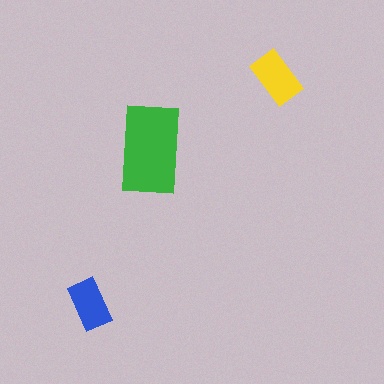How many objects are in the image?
There are 3 objects in the image.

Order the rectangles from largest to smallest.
the green one, the yellow one, the blue one.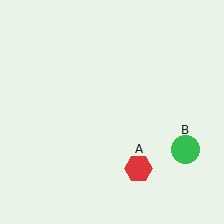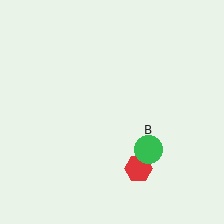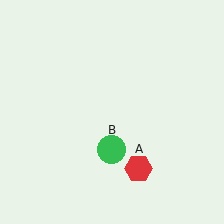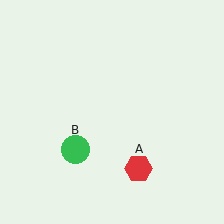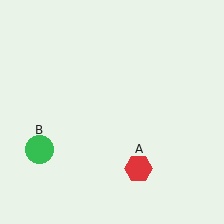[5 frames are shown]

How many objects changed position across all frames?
1 object changed position: green circle (object B).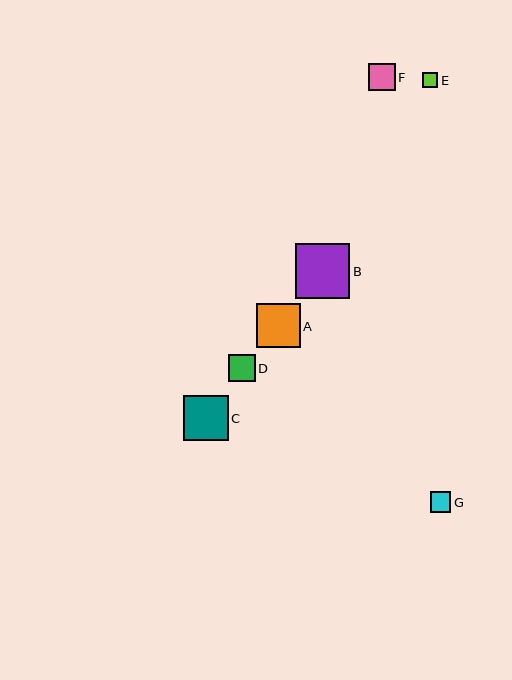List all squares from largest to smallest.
From largest to smallest: B, C, A, D, F, G, E.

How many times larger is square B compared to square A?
Square B is approximately 1.2 times the size of square A.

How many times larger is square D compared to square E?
Square D is approximately 1.8 times the size of square E.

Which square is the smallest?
Square E is the smallest with a size of approximately 15 pixels.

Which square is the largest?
Square B is the largest with a size of approximately 55 pixels.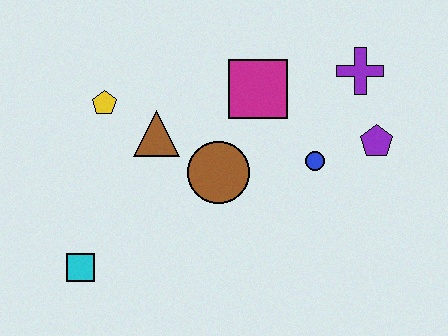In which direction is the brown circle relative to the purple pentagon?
The brown circle is to the left of the purple pentagon.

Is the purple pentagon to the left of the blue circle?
No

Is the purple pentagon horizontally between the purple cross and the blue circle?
No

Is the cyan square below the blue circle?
Yes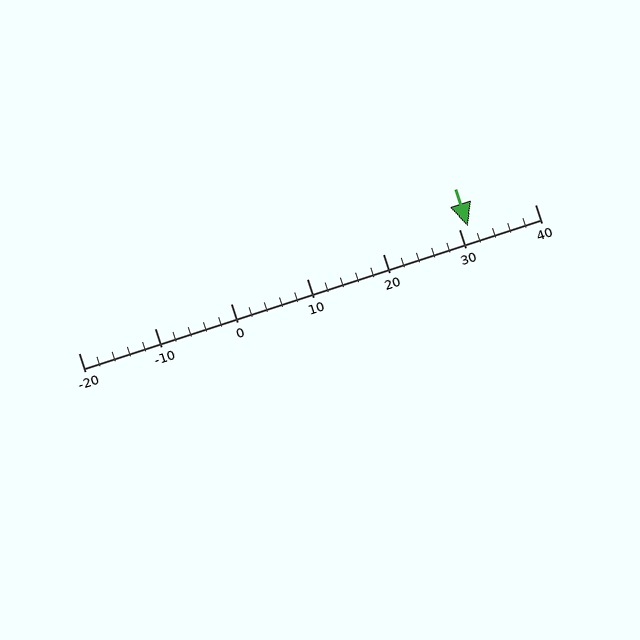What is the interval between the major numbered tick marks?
The major tick marks are spaced 10 units apart.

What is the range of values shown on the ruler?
The ruler shows values from -20 to 40.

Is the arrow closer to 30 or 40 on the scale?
The arrow is closer to 30.